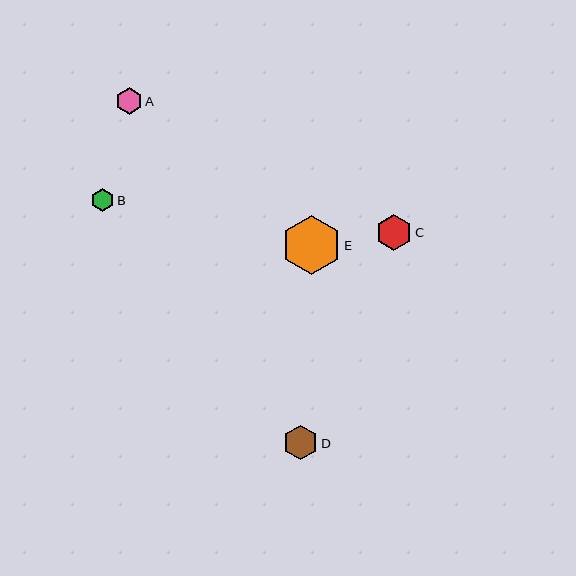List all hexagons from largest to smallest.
From largest to smallest: E, C, D, A, B.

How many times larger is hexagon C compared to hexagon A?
Hexagon C is approximately 1.4 times the size of hexagon A.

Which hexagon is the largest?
Hexagon E is the largest with a size of approximately 59 pixels.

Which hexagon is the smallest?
Hexagon B is the smallest with a size of approximately 22 pixels.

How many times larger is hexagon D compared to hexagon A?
Hexagon D is approximately 1.3 times the size of hexagon A.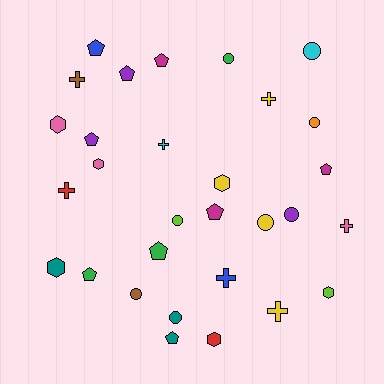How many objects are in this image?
There are 30 objects.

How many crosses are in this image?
There are 7 crosses.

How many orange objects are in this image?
There is 1 orange object.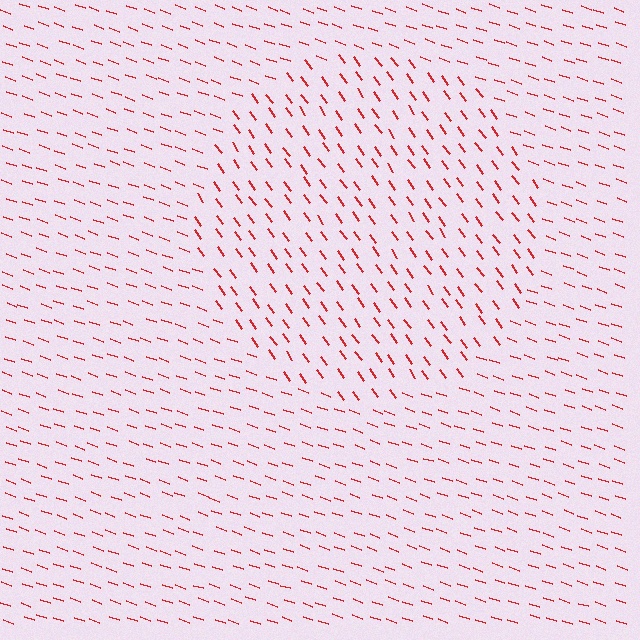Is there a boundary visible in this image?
Yes, there is a texture boundary formed by a change in line orientation.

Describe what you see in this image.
The image is filled with small red line segments. A circle region in the image has lines oriented differently from the surrounding lines, creating a visible texture boundary.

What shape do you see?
I see a circle.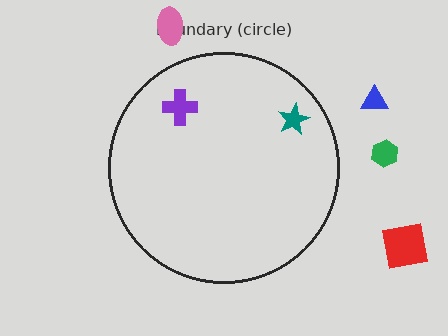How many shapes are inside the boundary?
2 inside, 4 outside.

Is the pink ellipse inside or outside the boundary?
Outside.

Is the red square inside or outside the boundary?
Outside.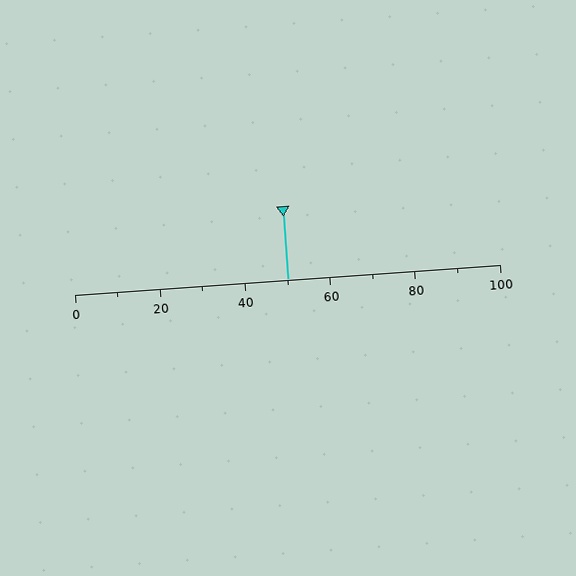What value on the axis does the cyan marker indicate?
The marker indicates approximately 50.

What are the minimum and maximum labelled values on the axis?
The axis runs from 0 to 100.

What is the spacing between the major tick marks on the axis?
The major ticks are spaced 20 apart.